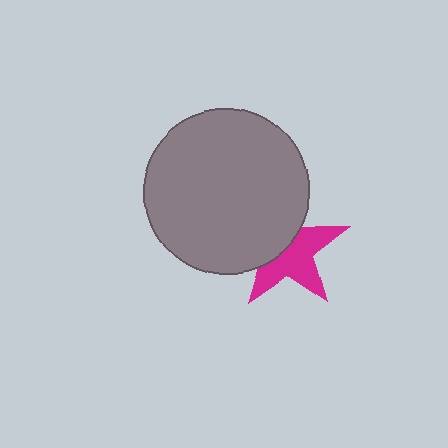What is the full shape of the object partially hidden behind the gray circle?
The partially hidden object is a magenta star.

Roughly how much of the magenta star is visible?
About half of it is visible (roughly 57%).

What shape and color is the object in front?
The object in front is a gray circle.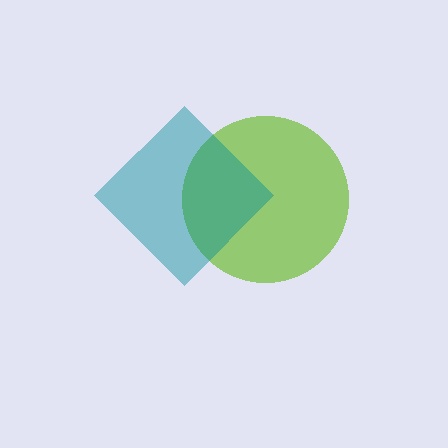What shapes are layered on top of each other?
The layered shapes are: a lime circle, a teal diamond.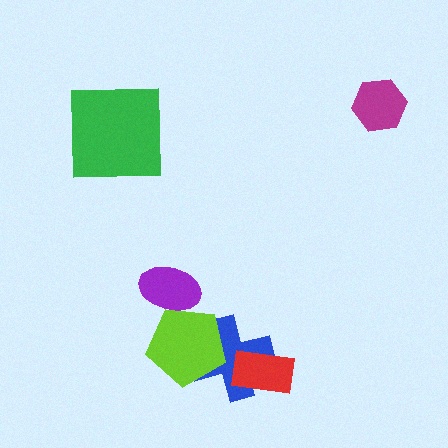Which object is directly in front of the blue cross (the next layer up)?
The red rectangle is directly in front of the blue cross.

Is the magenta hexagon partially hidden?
No, no other shape covers it.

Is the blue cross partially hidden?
Yes, it is partially covered by another shape.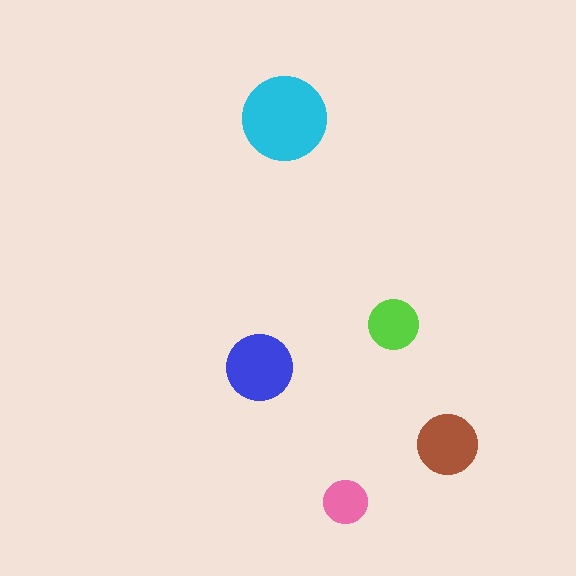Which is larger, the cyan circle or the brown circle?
The cyan one.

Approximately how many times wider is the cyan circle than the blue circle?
About 1.5 times wider.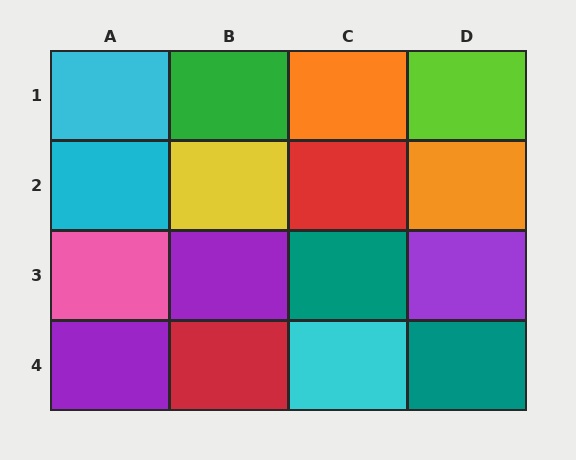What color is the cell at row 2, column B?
Yellow.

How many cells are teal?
2 cells are teal.